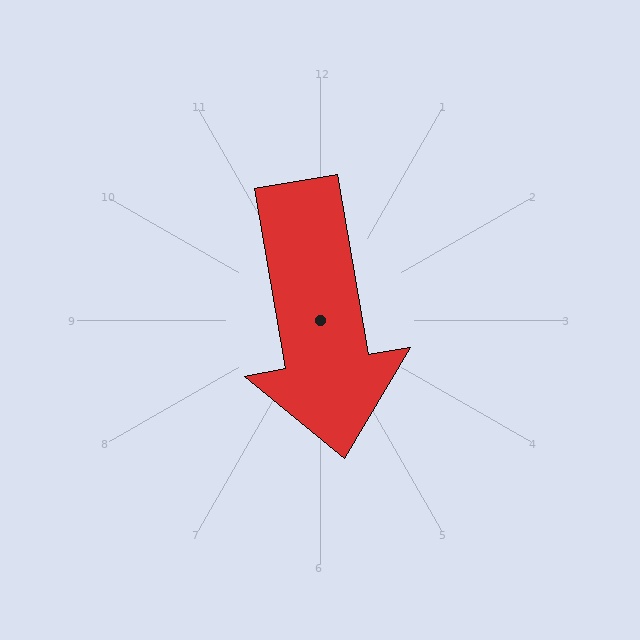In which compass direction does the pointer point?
South.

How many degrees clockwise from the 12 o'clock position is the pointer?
Approximately 170 degrees.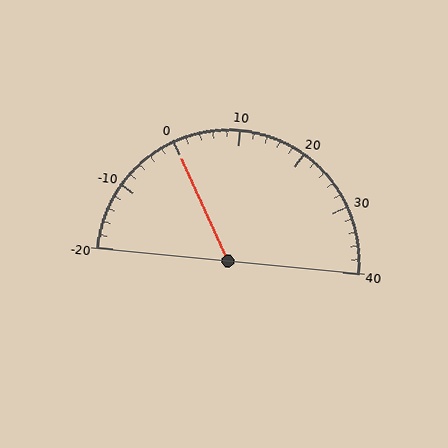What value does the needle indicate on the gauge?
The needle indicates approximately 0.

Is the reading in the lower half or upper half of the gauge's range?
The reading is in the lower half of the range (-20 to 40).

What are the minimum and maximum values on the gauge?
The gauge ranges from -20 to 40.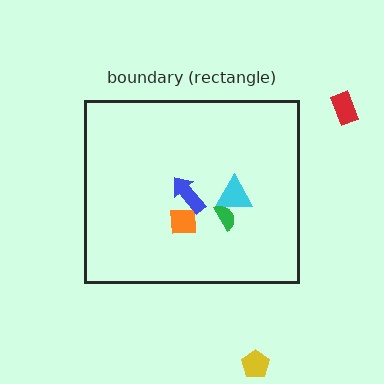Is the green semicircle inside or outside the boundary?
Inside.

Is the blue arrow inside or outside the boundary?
Inside.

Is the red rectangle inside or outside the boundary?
Outside.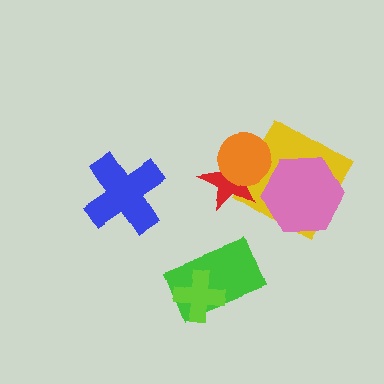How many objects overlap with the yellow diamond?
3 objects overlap with the yellow diamond.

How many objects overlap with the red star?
2 objects overlap with the red star.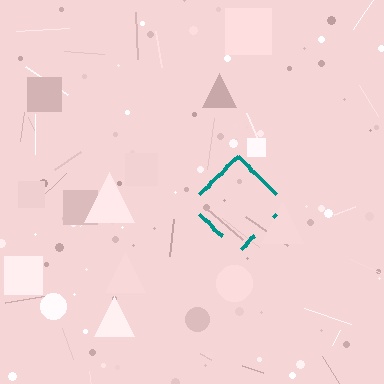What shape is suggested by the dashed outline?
The dashed outline suggests a diamond.